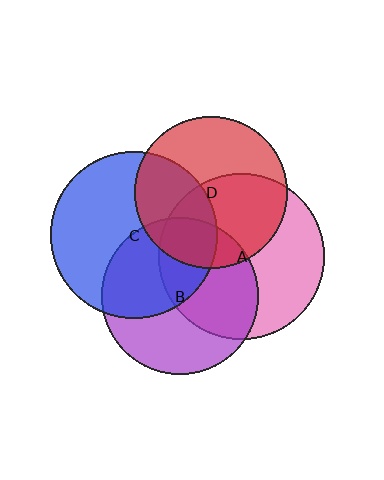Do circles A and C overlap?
Yes.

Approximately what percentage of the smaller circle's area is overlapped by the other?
Approximately 25%.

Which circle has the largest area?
Circle C (blue).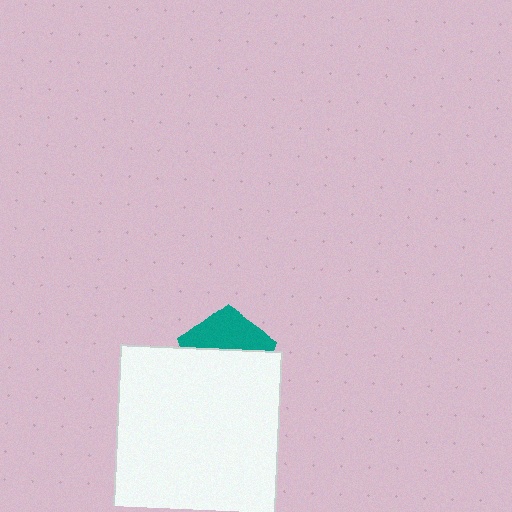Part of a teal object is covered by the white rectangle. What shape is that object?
It is a pentagon.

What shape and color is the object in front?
The object in front is a white rectangle.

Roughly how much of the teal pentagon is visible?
A small part of it is visible (roughly 40%).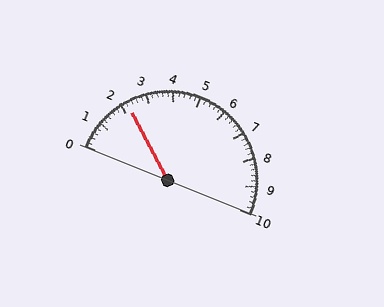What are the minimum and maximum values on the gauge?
The gauge ranges from 0 to 10.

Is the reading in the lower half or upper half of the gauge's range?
The reading is in the lower half of the range (0 to 10).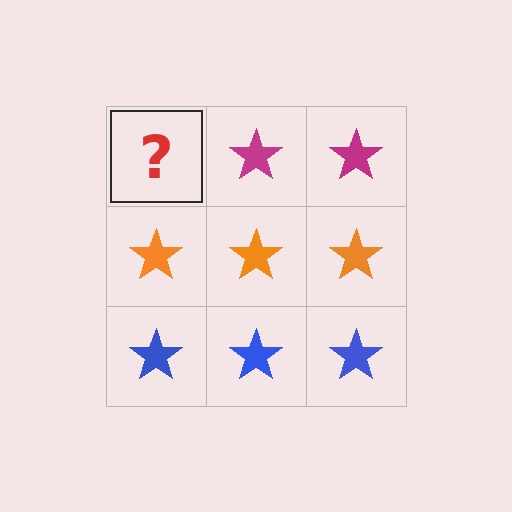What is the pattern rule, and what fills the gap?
The rule is that each row has a consistent color. The gap should be filled with a magenta star.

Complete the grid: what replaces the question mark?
The question mark should be replaced with a magenta star.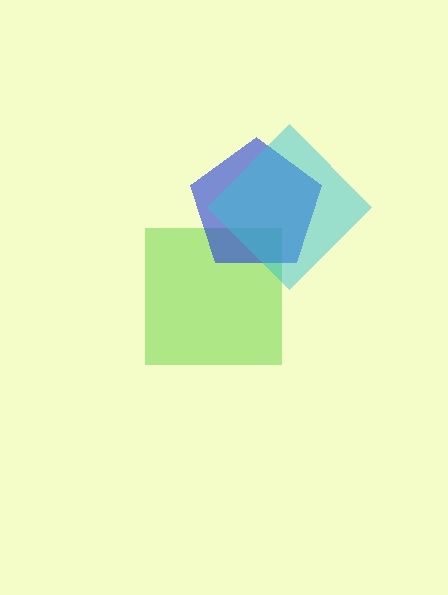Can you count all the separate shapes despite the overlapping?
Yes, there are 3 separate shapes.